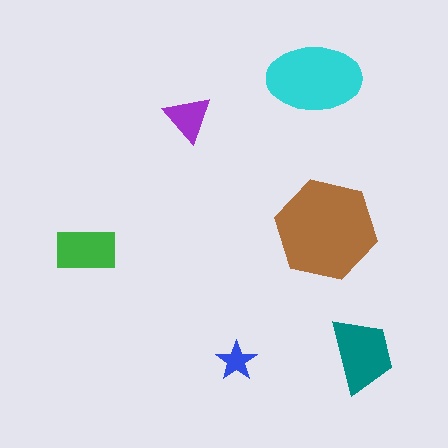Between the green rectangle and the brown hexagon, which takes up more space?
The brown hexagon.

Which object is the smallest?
The blue star.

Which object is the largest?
The brown hexagon.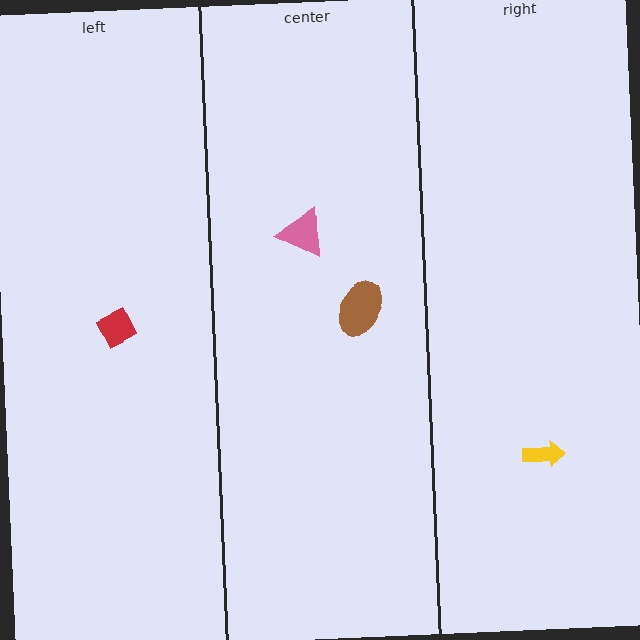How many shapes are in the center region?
2.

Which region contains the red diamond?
The left region.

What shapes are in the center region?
The pink triangle, the brown ellipse.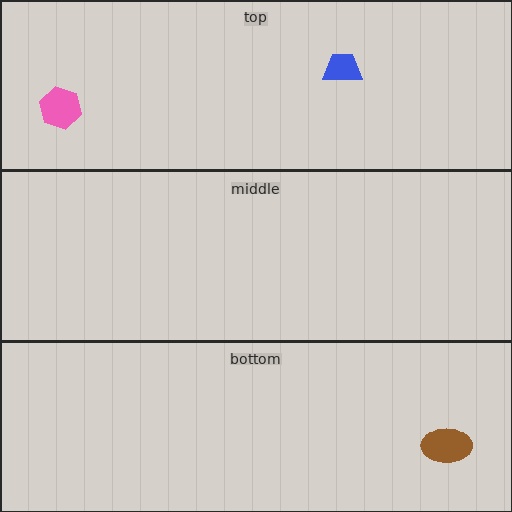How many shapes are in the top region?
2.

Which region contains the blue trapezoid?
The top region.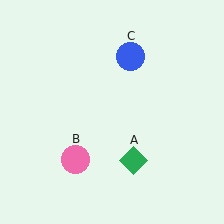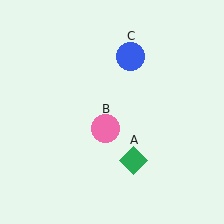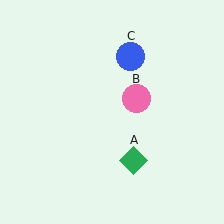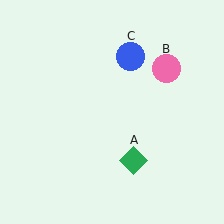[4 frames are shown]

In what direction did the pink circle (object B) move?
The pink circle (object B) moved up and to the right.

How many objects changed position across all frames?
1 object changed position: pink circle (object B).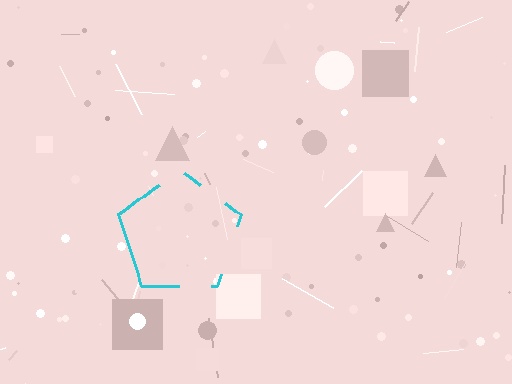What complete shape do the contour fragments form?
The contour fragments form a pentagon.